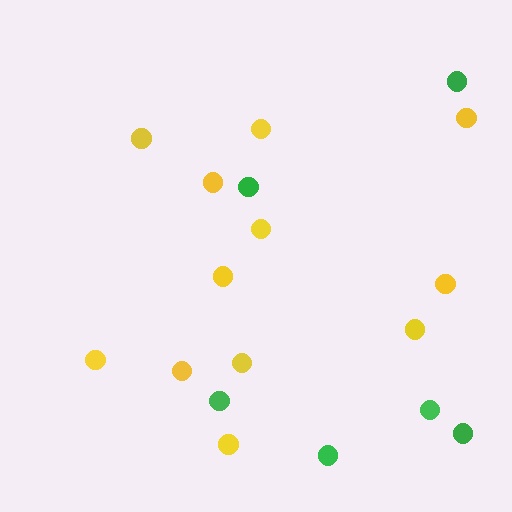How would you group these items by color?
There are 2 groups: one group of yellow circles (12) and one group of green circles (6).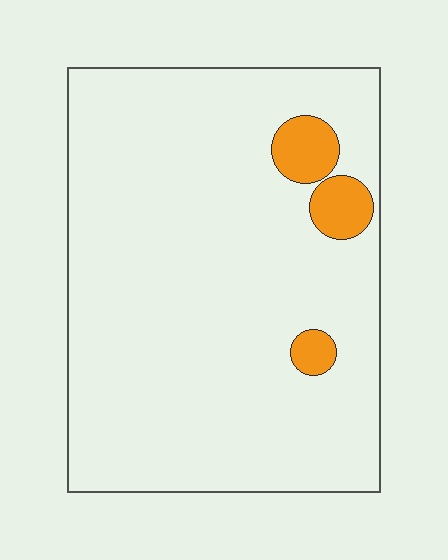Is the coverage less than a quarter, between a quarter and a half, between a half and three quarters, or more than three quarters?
Less than a quarter.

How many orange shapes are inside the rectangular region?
3.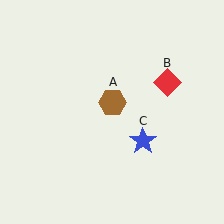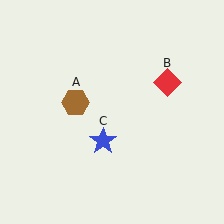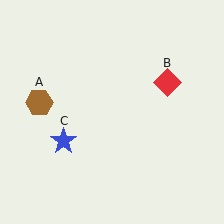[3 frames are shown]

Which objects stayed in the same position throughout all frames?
Red diamond (object B) remained stationary.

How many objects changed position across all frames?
2 objects changed position: brown hexagon (object A), blue star (object C).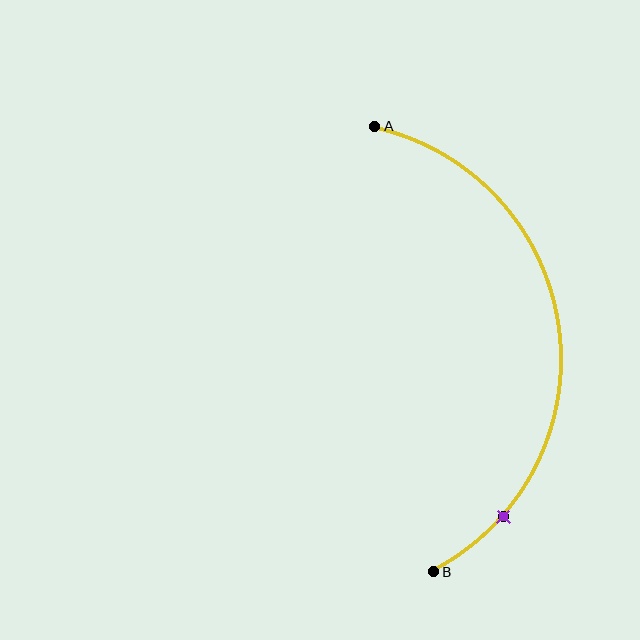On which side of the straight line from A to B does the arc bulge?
The arc bulges to the right of the straight line connecting A and B.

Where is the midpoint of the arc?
The arc midpoint is the point on the curve farthest from the straight line joining A and B. It sits to the right of that line.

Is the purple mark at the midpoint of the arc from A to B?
No. The purple mark lies on the arc but is closer to endpoint B. The arc midpoint would be at the point on the curve equidistant along the arc from both A and B.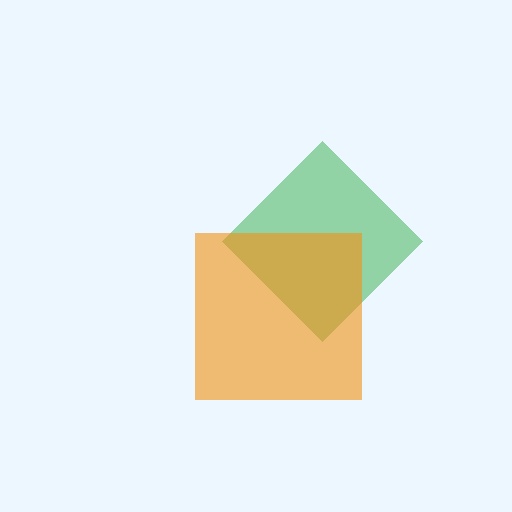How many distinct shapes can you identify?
There are 2 distinct shapes: a green diamond, an orange square.